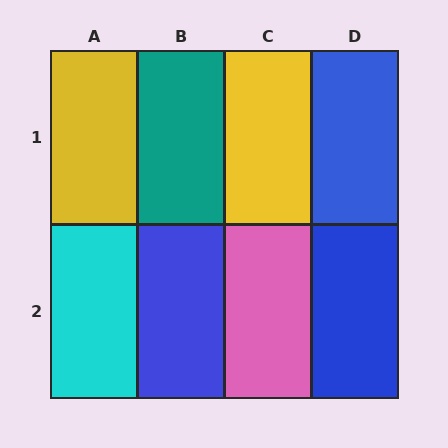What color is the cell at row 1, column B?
Teal.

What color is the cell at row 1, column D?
Blue.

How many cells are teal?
1 cell is teal.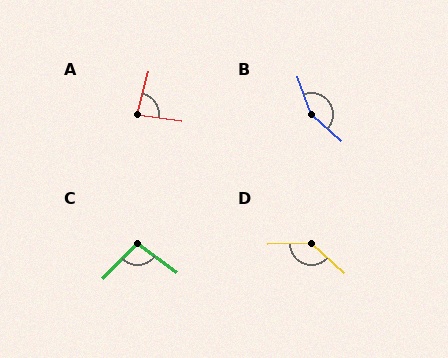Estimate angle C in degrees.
Approximately 98 degrees.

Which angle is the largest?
B, at approximately 151 degrees.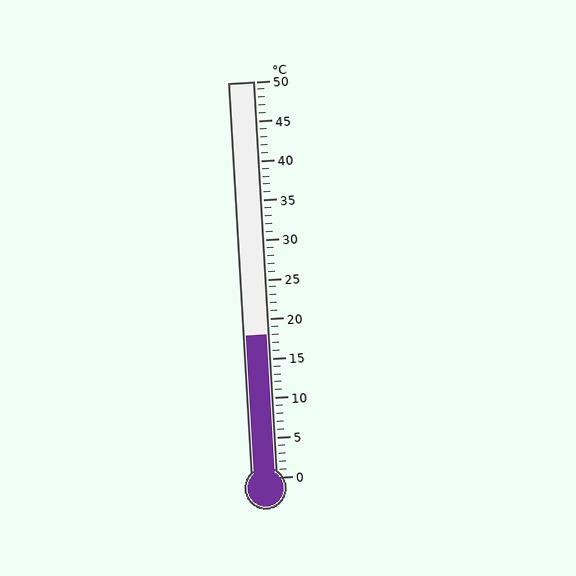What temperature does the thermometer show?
The thermometer shows approximately 18°C.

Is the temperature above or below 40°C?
The temperature is below 40°C.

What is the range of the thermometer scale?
The thermometer scale ranges from 0°C to 50°C.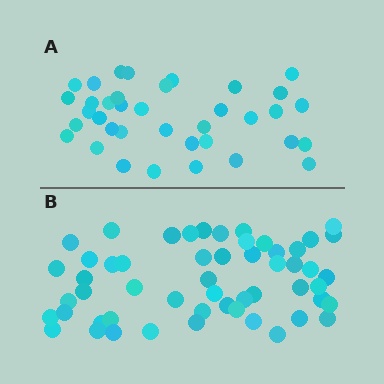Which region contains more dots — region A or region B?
Region B (the bottom region) has more dots.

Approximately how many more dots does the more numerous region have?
Region B has approximately 15 more dots than region A.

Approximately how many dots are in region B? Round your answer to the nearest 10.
About 50 dots. (The exact count is 54, which rounds to 50.)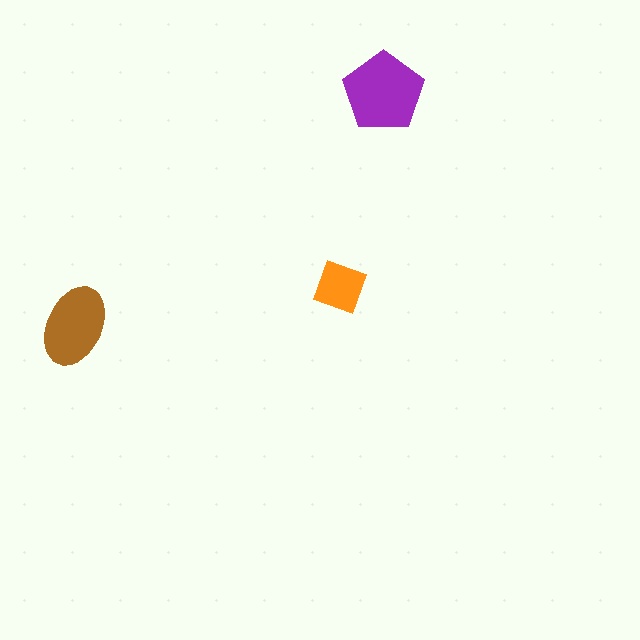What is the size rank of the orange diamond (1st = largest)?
3rd.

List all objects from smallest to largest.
The orange diamond, the brown ellipse, the purple pentagon.